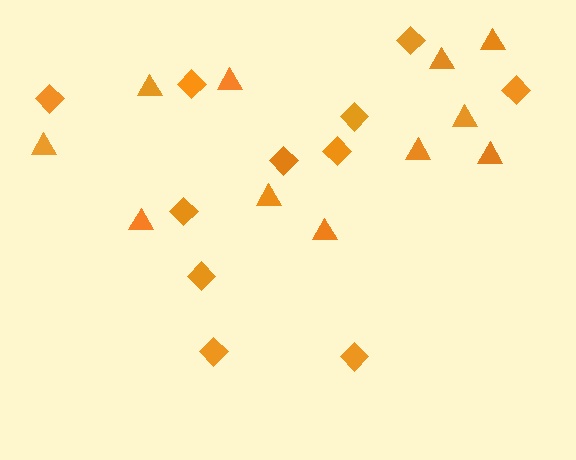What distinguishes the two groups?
There are 2 groups: one group of diamonds (11) and one group of triangles (11).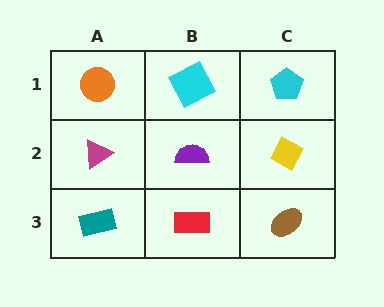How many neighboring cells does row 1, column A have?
2.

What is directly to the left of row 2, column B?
A magenta triangle.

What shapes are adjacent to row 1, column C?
A yellow diamond (row 2, column C), a cyan square (row 1, column B).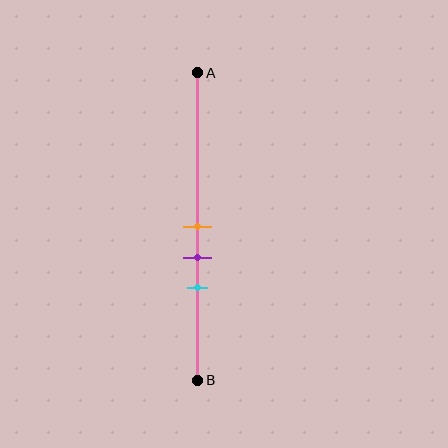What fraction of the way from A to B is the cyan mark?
The cyan mark is approximately 70% (0.7) of the way from A to B.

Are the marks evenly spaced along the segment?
Yes, the marks are approximately evenly spaced.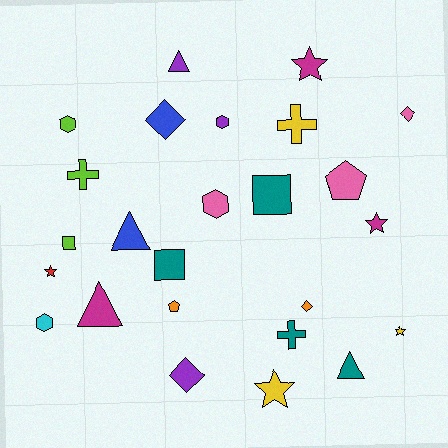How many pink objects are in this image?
There are 3 pink objects.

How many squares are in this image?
There are 3 squares.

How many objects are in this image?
There are 25 objects.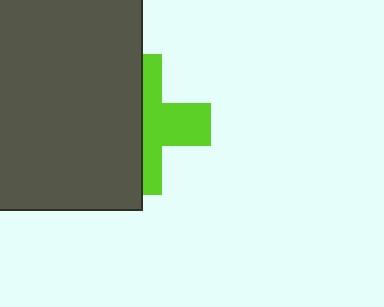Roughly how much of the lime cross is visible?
About half of it is visible (roughly 46%).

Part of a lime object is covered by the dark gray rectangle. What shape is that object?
It is a cross.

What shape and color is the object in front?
The object in front is a dark gray rectangle.